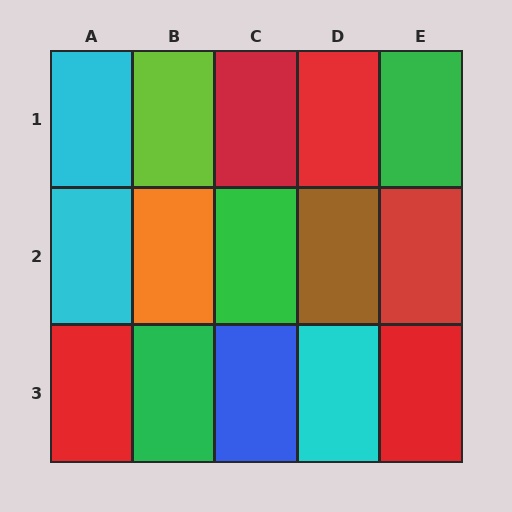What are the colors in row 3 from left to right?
Red, green, blue, cyan, red.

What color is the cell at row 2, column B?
Orange.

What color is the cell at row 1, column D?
Red.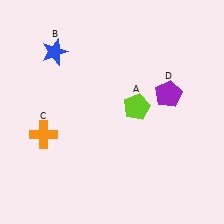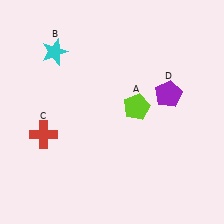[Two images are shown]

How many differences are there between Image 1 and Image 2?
There are 2 differences between the two images.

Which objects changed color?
B changed from blue to cyan. C changed from orange to red.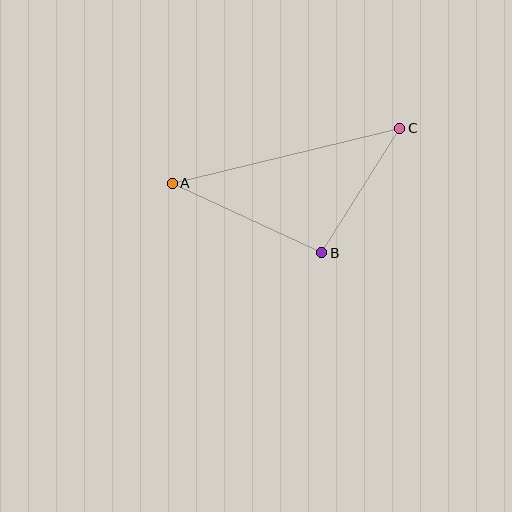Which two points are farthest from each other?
Points A and C are farthest from each other.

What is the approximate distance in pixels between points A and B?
The distance between A and B is approximately 165 pixels.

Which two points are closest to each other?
Points B and C are closest to each other.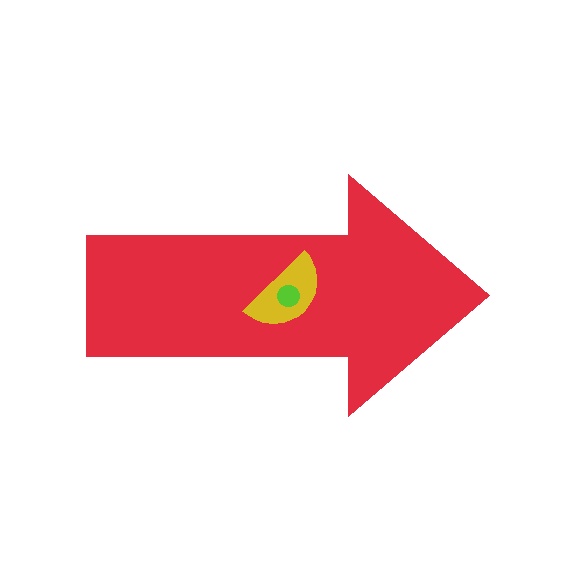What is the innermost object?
The lime circle.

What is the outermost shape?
The red arrow.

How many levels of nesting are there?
3.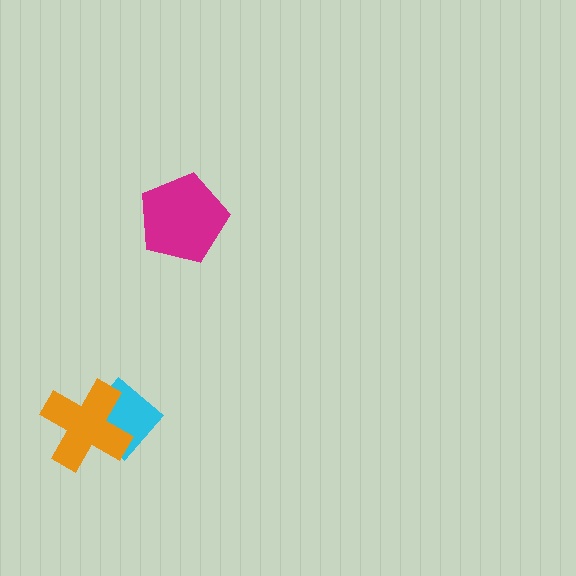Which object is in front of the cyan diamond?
The orange cross is in front of the cyan diamond.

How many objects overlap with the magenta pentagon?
0 objects overlap with the magenta pentagon.